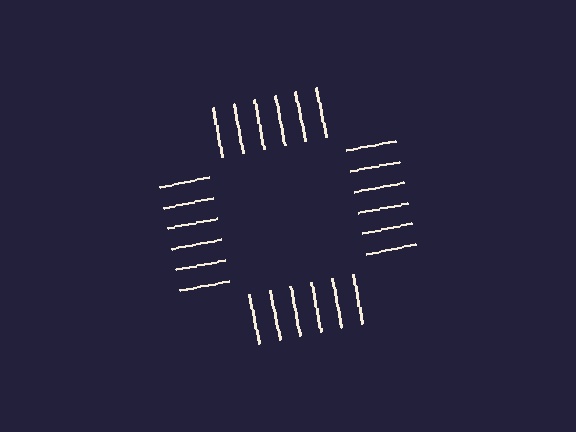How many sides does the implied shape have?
4 sides — the line-ends trace a square.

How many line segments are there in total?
24 — 6 along each of the 4 edges.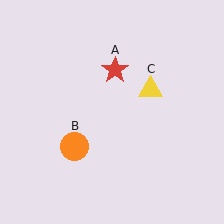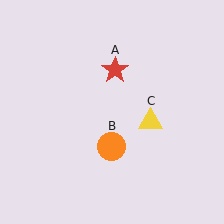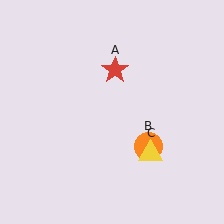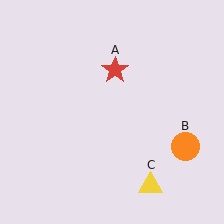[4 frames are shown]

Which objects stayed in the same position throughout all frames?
Red star (object A) remained stationary.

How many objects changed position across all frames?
2 objects changed position: orange circle (object B), yellow triangle (object C).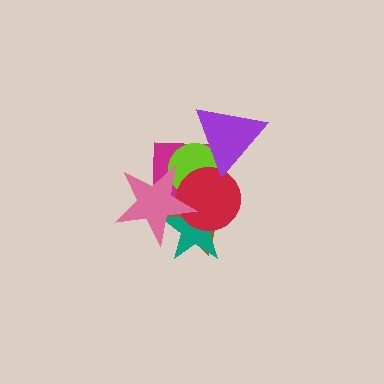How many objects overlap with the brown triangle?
5 objects overlap with the brown triangle.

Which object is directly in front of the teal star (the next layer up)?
The magenta square is directly in front of the teal star.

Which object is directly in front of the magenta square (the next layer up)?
The lime circle is directly in front of the magenta square.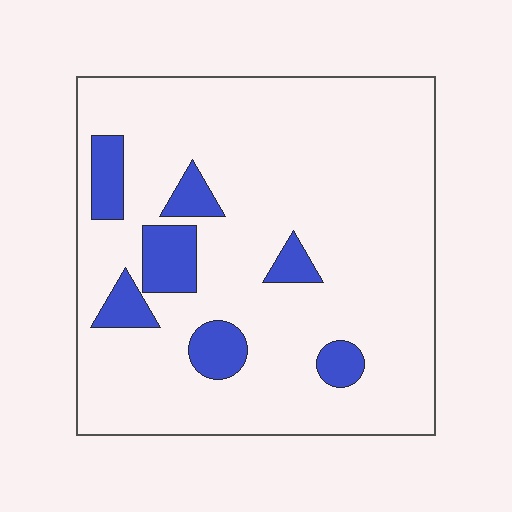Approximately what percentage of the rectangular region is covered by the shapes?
Approximately 15%.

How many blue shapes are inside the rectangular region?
7.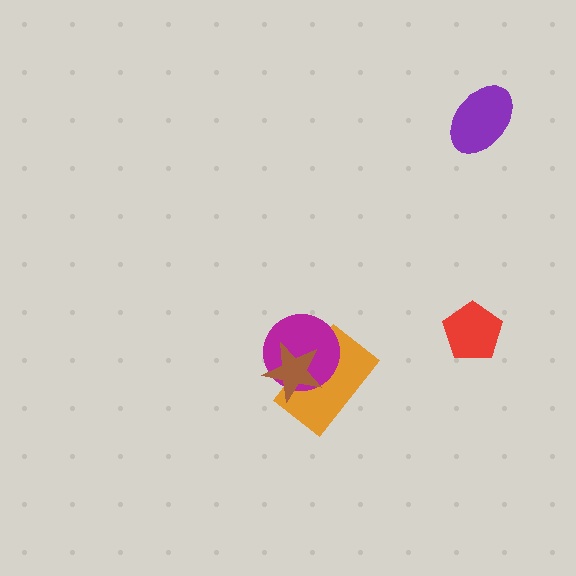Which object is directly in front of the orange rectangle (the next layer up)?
The magenta circle is directly in front of the orange rectangle.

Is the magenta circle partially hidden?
Yes, it is partially covered by another shape.